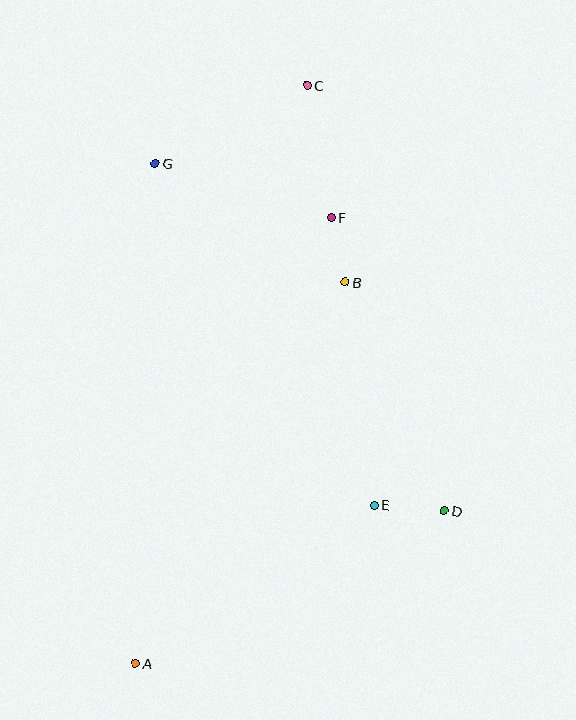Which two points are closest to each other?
Points B and F are closest to each other.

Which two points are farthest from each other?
Points A and C are farthest from each other.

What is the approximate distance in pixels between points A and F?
The distance between A and F is approximately 487 pixels.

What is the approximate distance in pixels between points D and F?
The distance between D and F is approximately 314 pixels.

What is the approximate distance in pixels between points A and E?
The distance between A and E is approximately 286 pixels.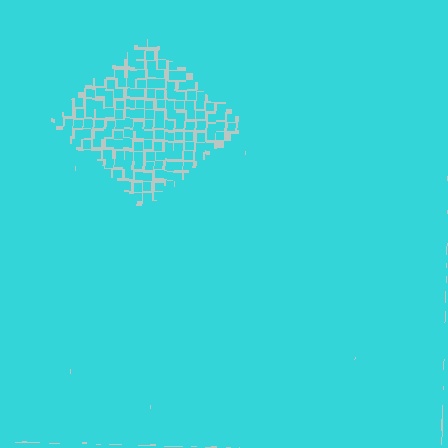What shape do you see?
I see a diamond.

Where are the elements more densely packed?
The elements are more densely packed outside the diamond boundary.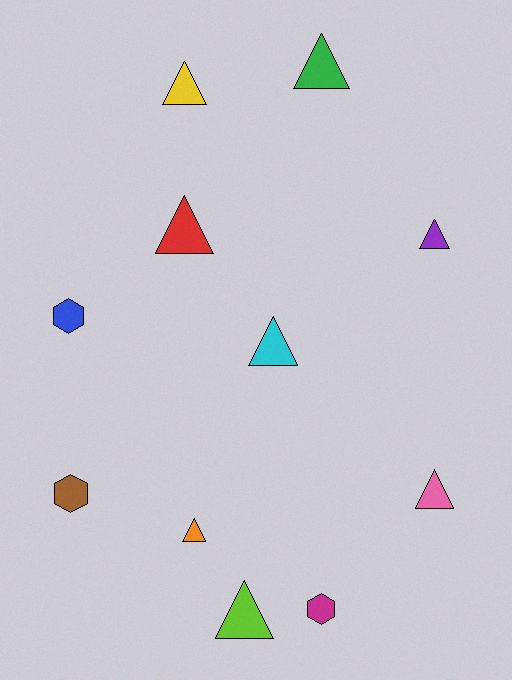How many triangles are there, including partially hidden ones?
There are 8 triangles.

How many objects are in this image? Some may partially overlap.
There are 11 objects.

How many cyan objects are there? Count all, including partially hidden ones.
There is 1 cyan object.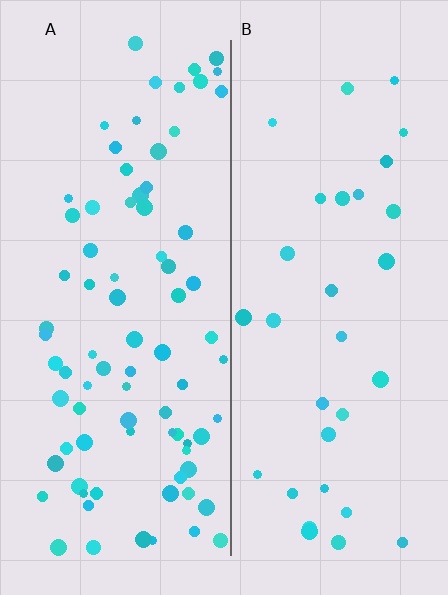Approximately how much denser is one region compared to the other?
Approximately 2.6× — region A over region B.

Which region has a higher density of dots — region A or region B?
A (the left).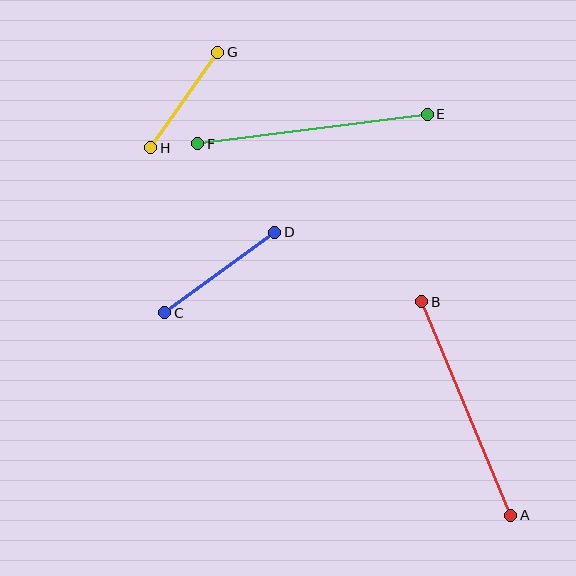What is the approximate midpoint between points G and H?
The midpoint is at approximately (184, 100) pixels.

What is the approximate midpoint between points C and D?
The midpoint is at approximately (220, 272) pixels.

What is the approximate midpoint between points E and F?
The midpoint is at approximately (312, 129) pixels.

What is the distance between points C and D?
The distance is approximately 136 pixels.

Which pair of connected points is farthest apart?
Points A and B are farthest apart.